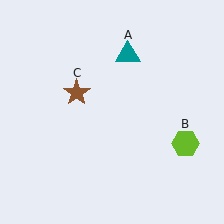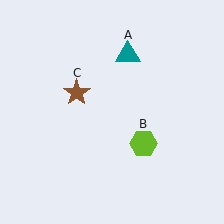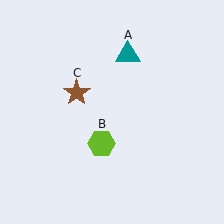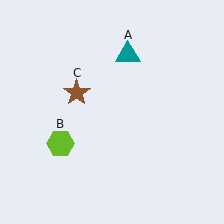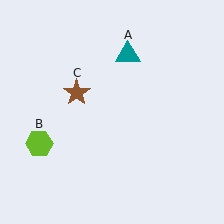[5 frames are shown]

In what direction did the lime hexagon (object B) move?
The lime hexagon (object B) moved left.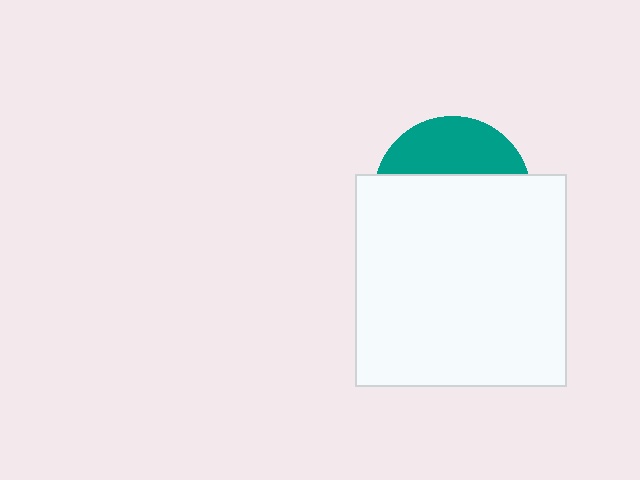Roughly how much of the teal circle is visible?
A small part of it is visible (roughly 33%).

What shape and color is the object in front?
The object in front is a white square.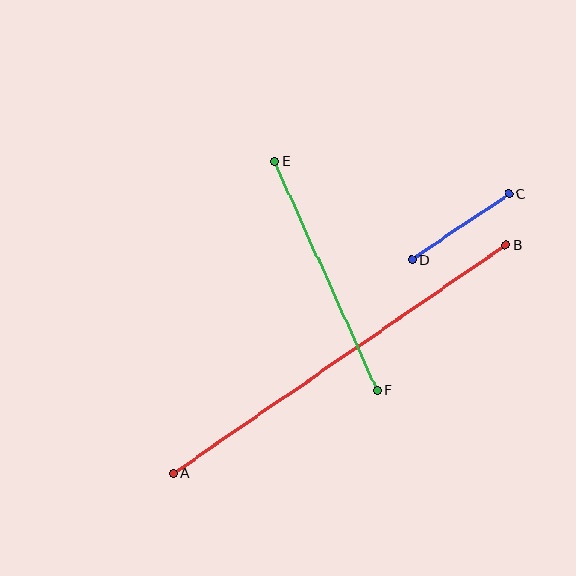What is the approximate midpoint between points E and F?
The midpoint is at approximately (326, 276) pixels.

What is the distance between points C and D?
The distance is approximately 117 pixels.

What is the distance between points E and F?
The distance is approximately 251 pixels.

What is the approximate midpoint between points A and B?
The midpoint is at approximately (340, 359) pixels.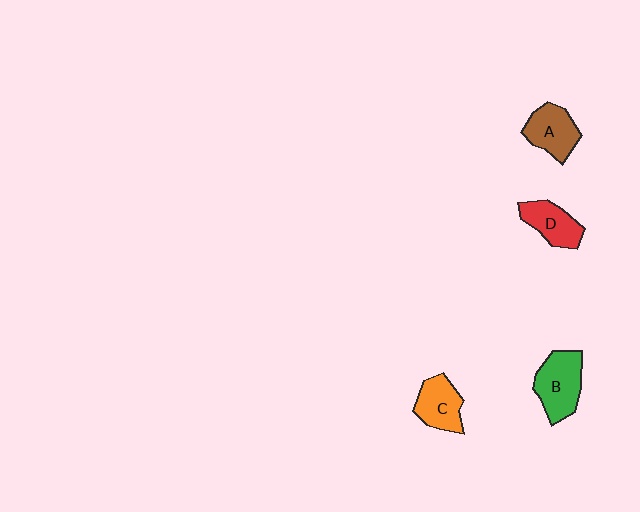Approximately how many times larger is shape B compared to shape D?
Approximately 1.3 times.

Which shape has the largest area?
Shape B (green).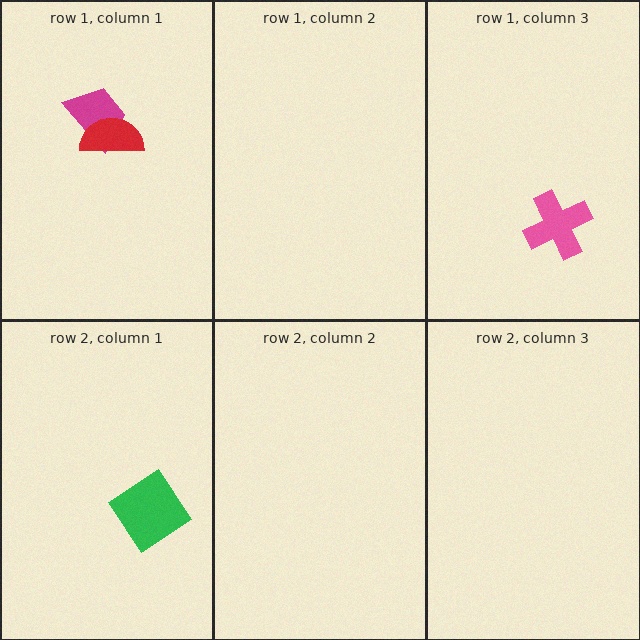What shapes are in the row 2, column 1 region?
The green diamond.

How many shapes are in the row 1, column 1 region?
2.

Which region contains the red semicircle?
The row 1, column 1 region.